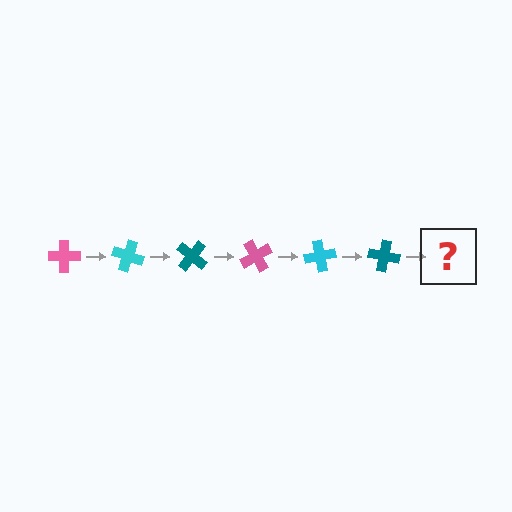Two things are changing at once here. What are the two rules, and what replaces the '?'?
The two rules are that it rotates 20 degrees each step and the color cycles through pink, cyan, and teal. The '?' should be a pink cross, rotated 120 degrees from the start.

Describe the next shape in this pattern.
It should be a pink cross, rotated 120 degrees from the start.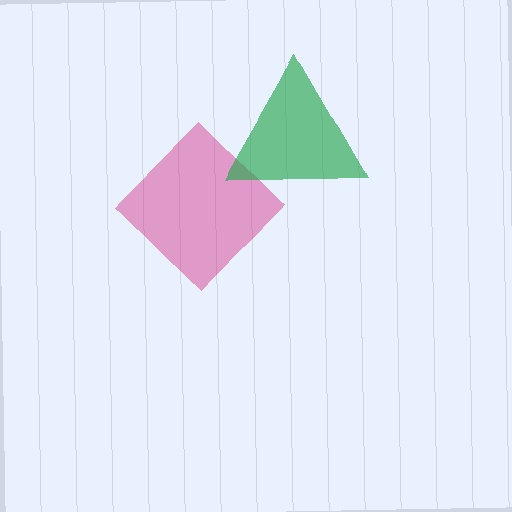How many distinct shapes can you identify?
There are 2 distinct shapes: a magenta diamond, a green triangle.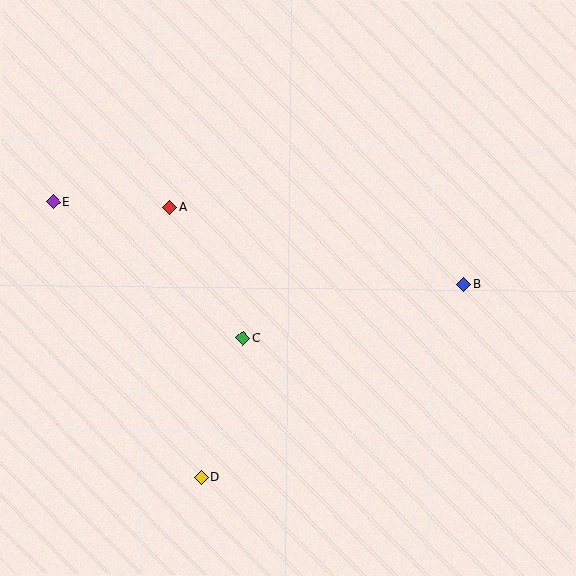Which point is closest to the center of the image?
Point C at (243, 338) is closest to the center.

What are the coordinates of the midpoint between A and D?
The midpoint between A and D is at (185, 342).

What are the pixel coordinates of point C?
Point C is at (243, 338).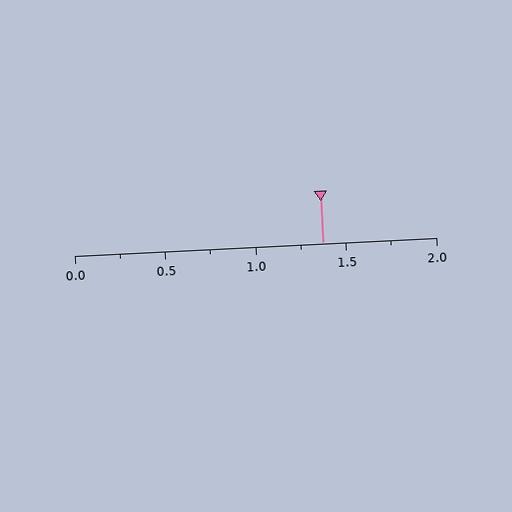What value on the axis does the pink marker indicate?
The marker indicates approximately 1.38.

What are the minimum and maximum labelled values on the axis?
The axis runs from 0.0 to 2.0.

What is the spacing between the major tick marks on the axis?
The major ticks are spaced 0.5 apart.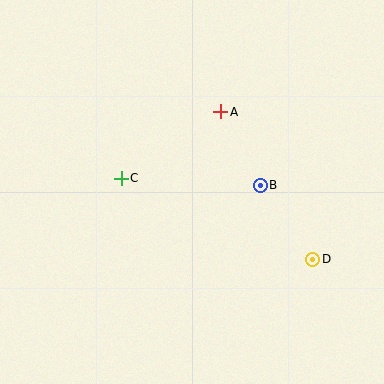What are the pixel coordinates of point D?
Point D is at (313, 259).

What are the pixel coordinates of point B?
Point B is at (260, 185).